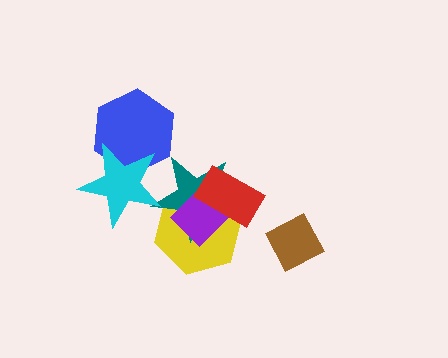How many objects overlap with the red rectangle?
3 objects overlap with the red rectangle.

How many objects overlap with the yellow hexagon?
3 objects overlap with the yellow hexagon.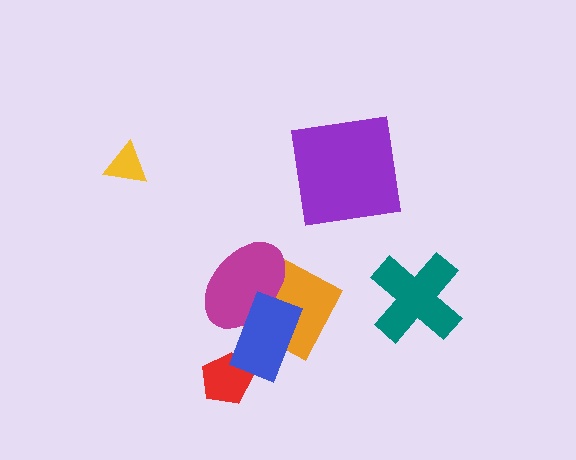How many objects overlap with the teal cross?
0 objects overlap with the teal cross.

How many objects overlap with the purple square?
0 objects overlap with the purple square.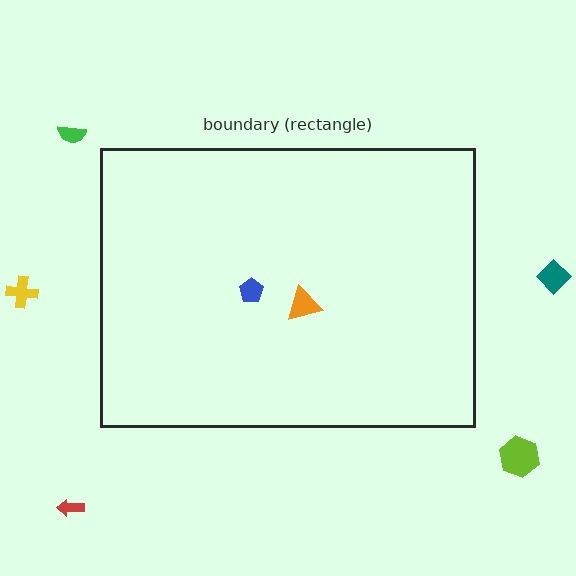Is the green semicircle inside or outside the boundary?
Outside.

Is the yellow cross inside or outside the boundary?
Outside.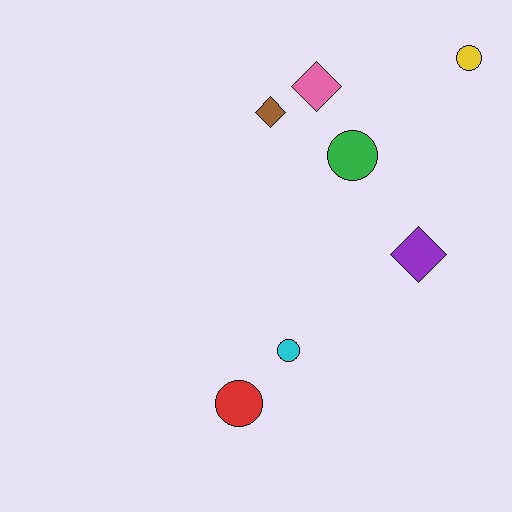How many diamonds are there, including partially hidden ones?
There are 3 diamonds.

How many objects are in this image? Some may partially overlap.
There are 7 objects.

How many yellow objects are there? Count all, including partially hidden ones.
There is 1 yellow object.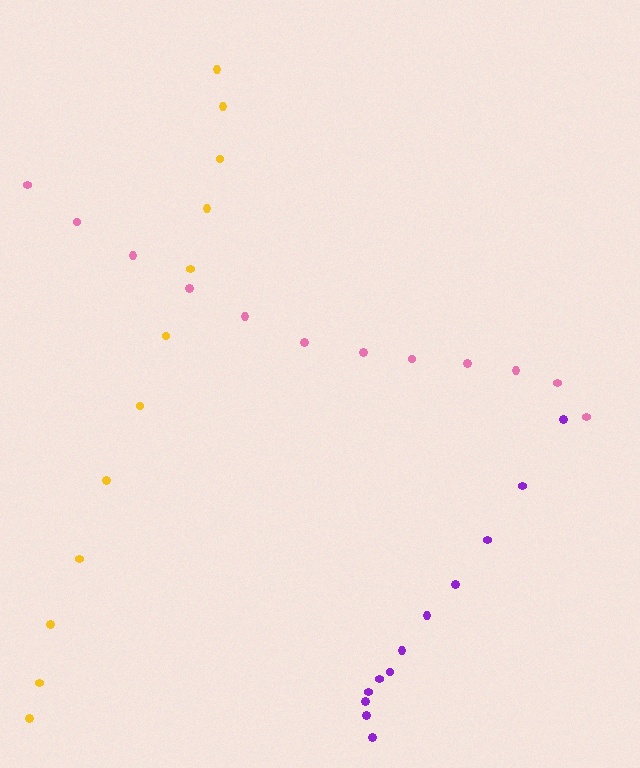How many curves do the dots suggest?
There are 3 distinct paths.